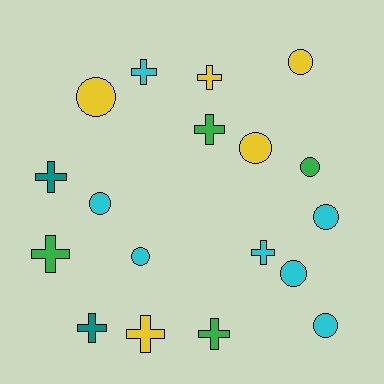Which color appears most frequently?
Cyan, with 7 objects.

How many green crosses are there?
There are 3 green crosses.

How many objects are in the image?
There are 18 objects.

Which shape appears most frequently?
Cross, with 9 objects.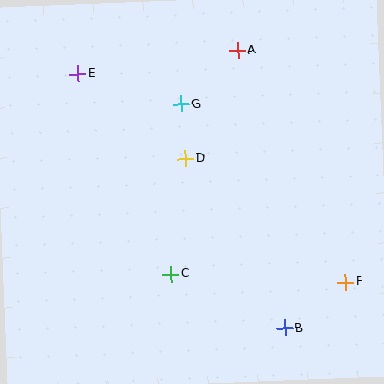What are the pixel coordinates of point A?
Point A is at (237, 50).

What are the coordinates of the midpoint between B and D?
The midpoint between B and D is at (235, 243).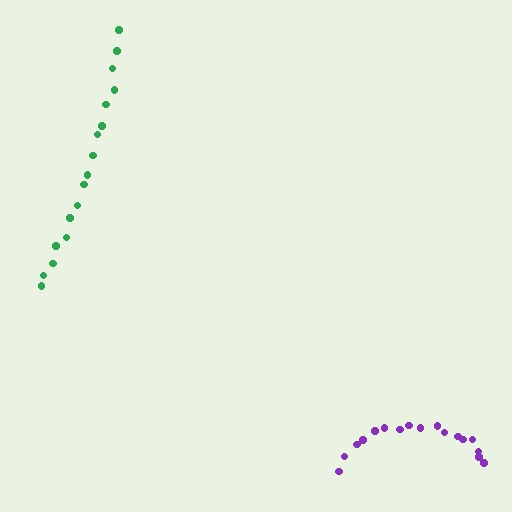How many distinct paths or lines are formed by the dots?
There are 2 distinct paths.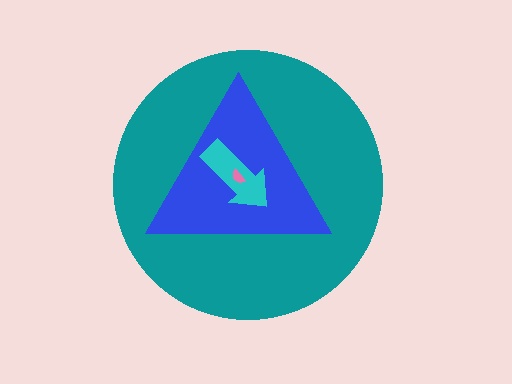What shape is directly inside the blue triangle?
The cyan arrow.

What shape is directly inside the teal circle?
The blue triangle.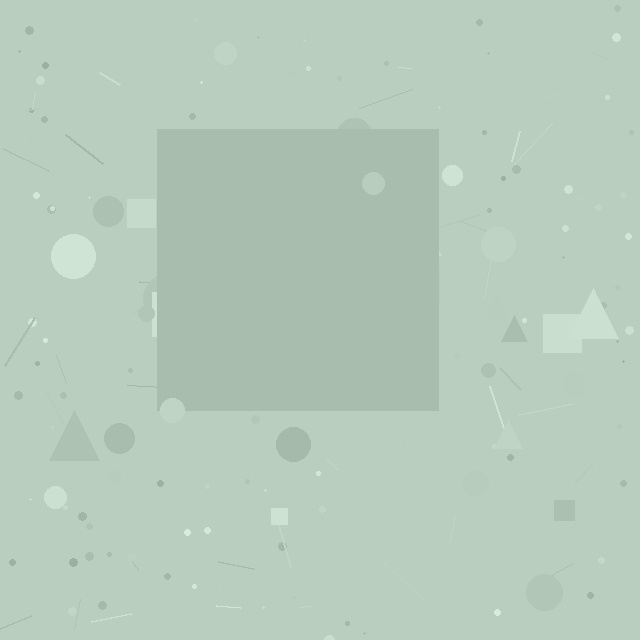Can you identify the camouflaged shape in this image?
The camouflaged shape is a square.